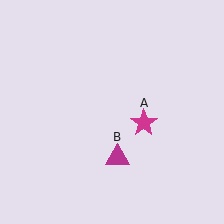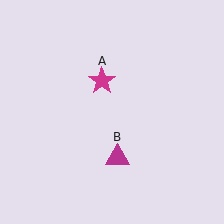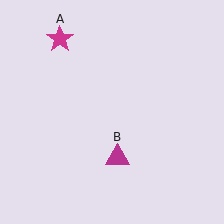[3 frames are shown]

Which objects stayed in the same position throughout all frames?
Magenta triangle (object B) remained stationary.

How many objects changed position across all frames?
1 object changed position: magenta star (object A).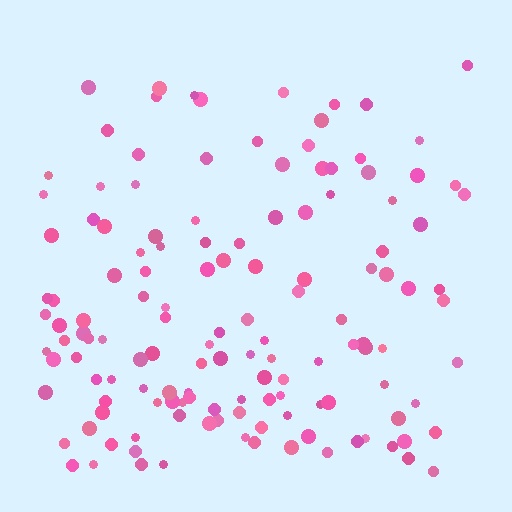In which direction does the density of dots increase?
From top to bottom, with the bottom side densest.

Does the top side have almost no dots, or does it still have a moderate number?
Still a moderate number, just noticeably fewer than the bottom.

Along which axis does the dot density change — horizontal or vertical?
Vertical.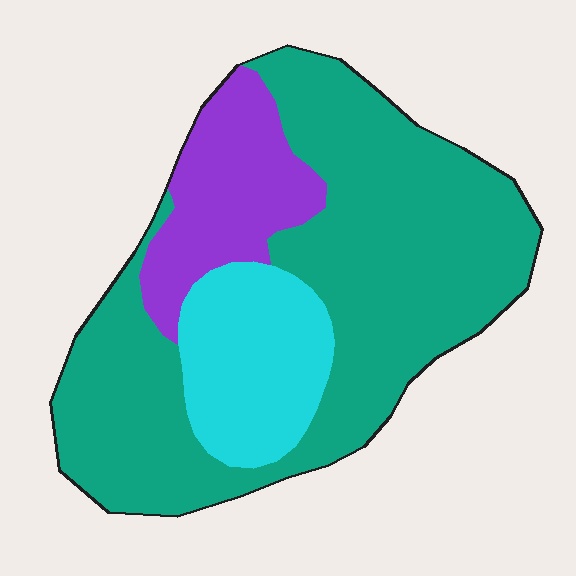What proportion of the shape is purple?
Purple covers around 15% of the shape.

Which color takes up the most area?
Teal, at roughly 65%.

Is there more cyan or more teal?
Teal.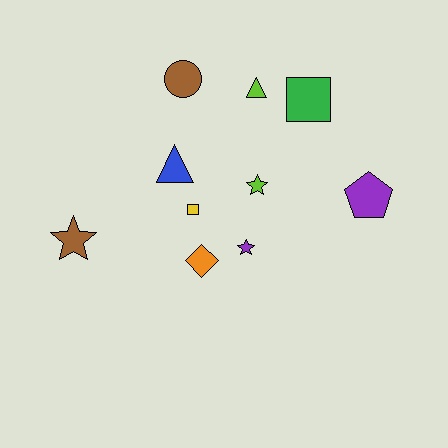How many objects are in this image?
There are 10 objects.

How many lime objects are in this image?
There are 2 lime objects.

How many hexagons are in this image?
There are no hexagons.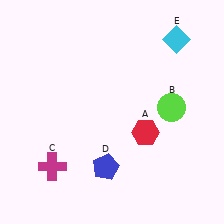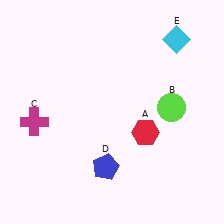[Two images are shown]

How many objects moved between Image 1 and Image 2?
1 object moved between the two images.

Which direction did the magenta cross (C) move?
The magenta cross (C) moved up.